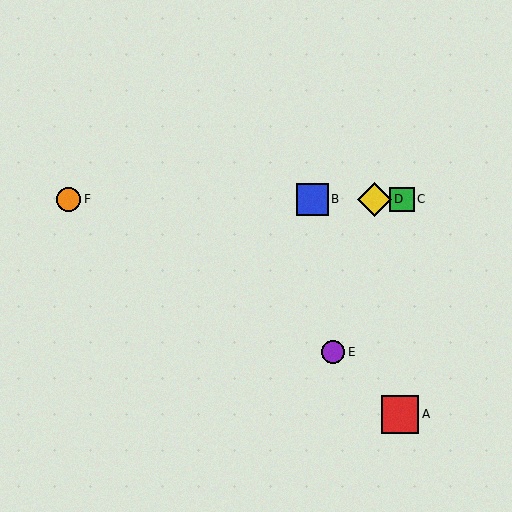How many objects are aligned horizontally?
4 objects (B, C, D, F) are aligned horizontally.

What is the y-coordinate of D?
Object D is at y≈199.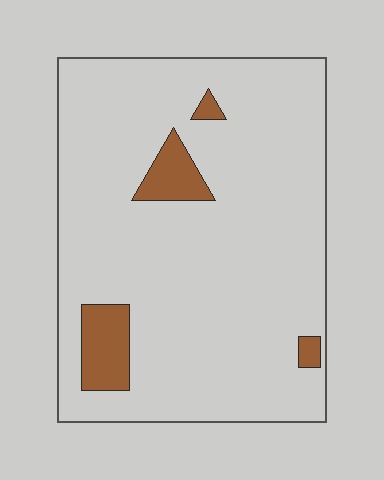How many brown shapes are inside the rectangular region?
4.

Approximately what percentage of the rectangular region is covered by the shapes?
Approximately 10%.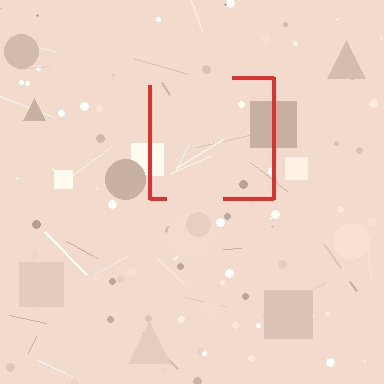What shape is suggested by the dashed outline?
The dashed outline suggests a square.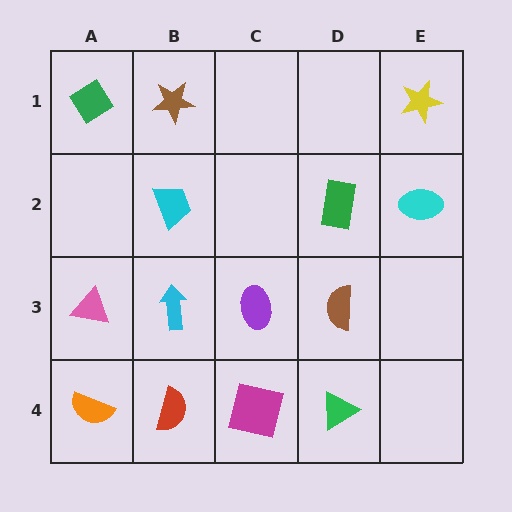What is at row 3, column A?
A pink triangle.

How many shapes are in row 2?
3 shapes.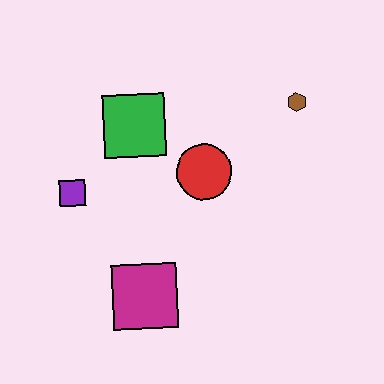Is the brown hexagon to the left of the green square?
No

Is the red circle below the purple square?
No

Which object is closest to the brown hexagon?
The red circle is closest to the brown hexagon.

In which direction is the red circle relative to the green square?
The red circle is to the right of the green square.